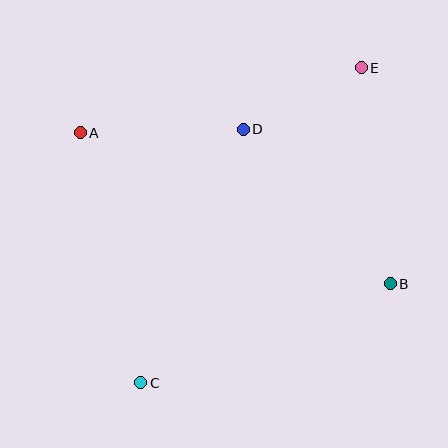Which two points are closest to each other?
Points D and E are closest to each other.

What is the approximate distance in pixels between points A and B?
The distance between A and B is approximately 345 pixels.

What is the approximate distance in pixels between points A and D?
The distance between A and D is approximately 163 pixels.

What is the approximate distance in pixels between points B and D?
The distance between B and D is approximately 214 pixels.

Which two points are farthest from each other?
Points C and E are farthest from each other.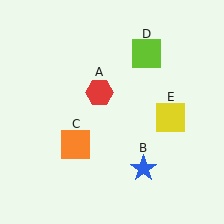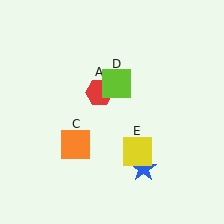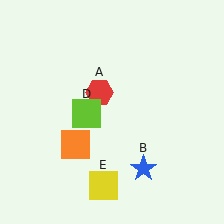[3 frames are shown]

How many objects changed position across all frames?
2 objects changed position: lime square (object D), yellow square (object E).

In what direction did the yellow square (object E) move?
The yellow square (object E) moved down and to the left.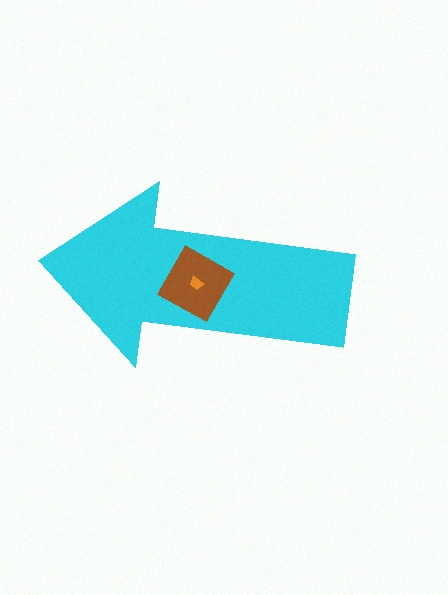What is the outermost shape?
The cyan arrow.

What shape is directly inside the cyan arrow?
The brown square.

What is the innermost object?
The orange trapezoid.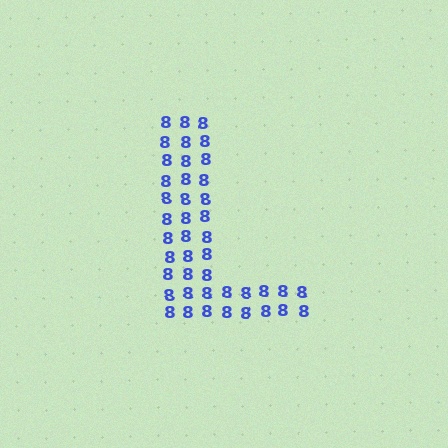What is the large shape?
The large shape is the letter L.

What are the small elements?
The small elements are digit 8's.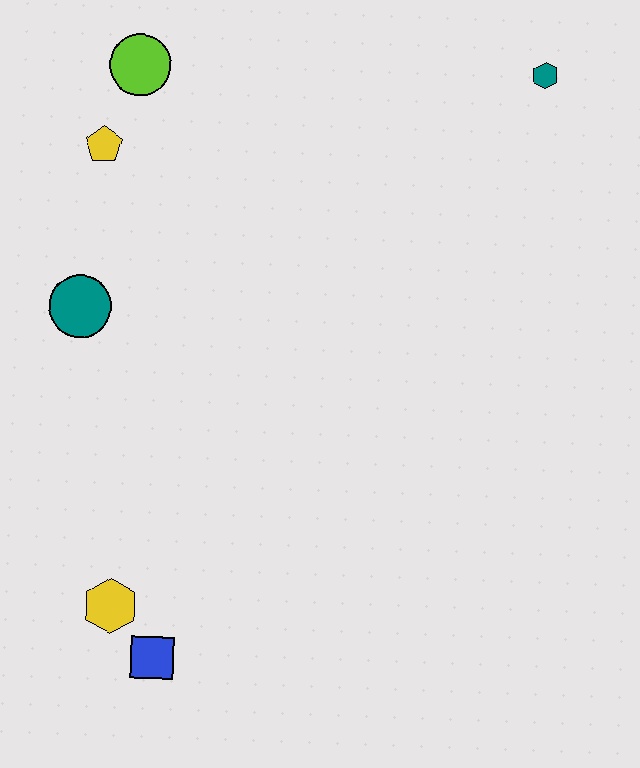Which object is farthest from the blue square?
The teal hexagon is farthest from the blue square.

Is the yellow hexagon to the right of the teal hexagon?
No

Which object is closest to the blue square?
The yellow hexagon is closest to the blue square.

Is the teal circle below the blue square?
No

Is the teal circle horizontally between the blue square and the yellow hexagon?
No